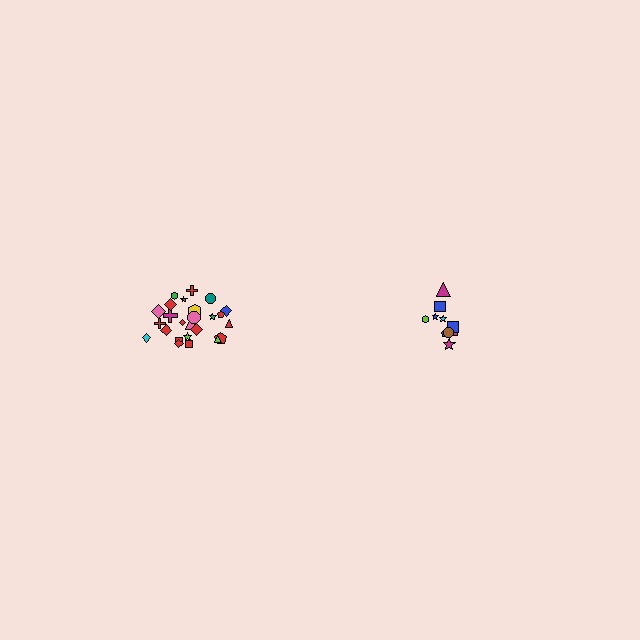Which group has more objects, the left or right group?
The left group.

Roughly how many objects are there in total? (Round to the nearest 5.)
Roughly 35 objects in total.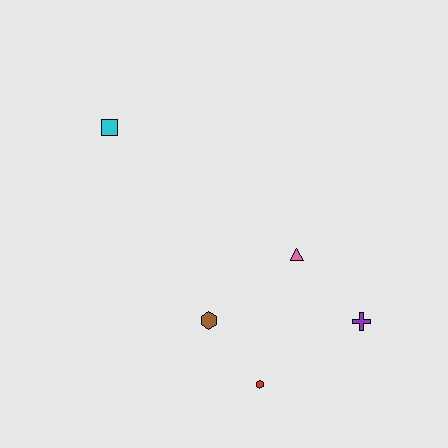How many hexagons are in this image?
There are 2 hexagons.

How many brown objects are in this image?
There is 1 brown object.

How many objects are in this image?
There are 5 objects.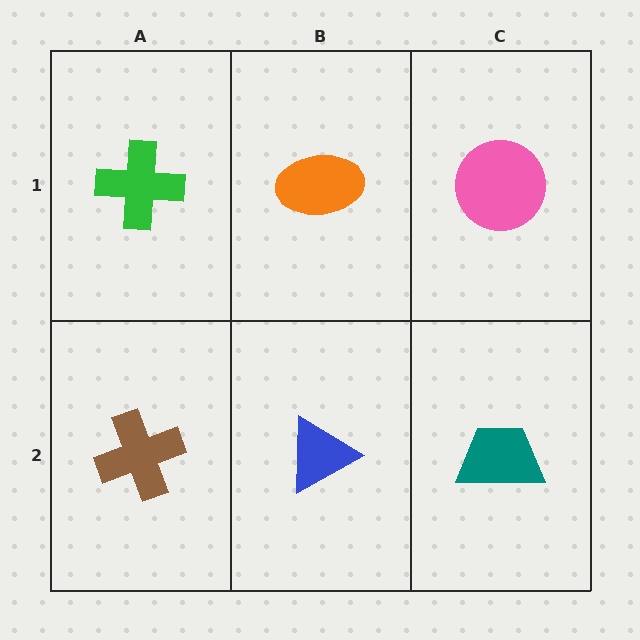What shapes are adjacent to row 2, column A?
A green cross (row 1, column A), a blue triangle (row 2, column B).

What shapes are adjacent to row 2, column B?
An orange ellipse (row 1, column B), a brown cross (row 2, column A), a teal trapezoid (row 2, column C).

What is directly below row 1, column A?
A brown cross.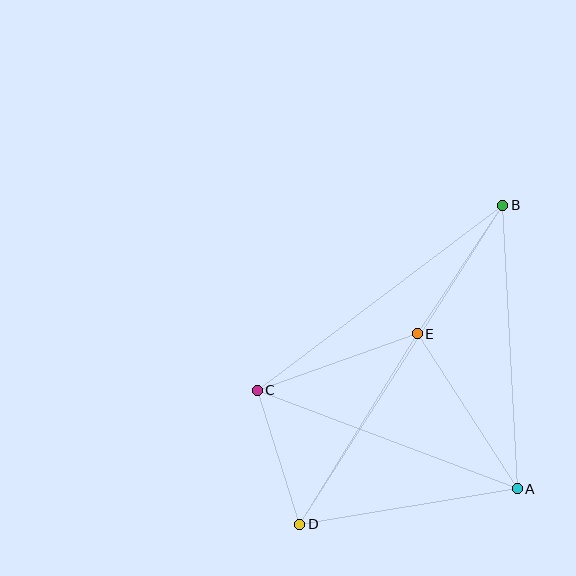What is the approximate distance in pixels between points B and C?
The distance between B and C is approximately 307 pixels.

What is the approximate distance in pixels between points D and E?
The distance between D and E is approximately 224 pixels.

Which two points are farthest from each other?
Points B and D are farthest from each other.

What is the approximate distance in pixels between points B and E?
The distance between B and E is approximately 155 pixels.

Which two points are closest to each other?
Points C and D are closest to each other.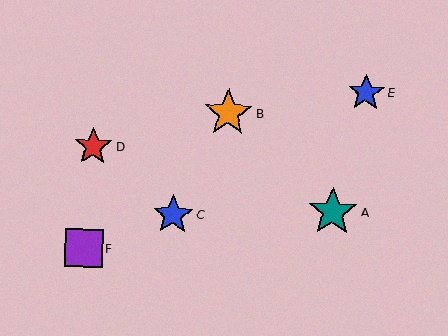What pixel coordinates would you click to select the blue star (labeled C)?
Click at (173, 215) to select the blue star C.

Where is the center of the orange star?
The center of the orange star is at (228, 113).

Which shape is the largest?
The teal star (labeled A) is the largest.